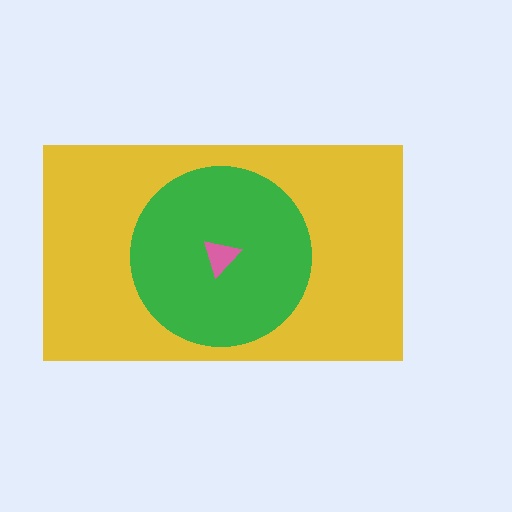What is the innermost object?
The pink triangle.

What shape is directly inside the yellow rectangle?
The green circle.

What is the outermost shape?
The yellow rectangle.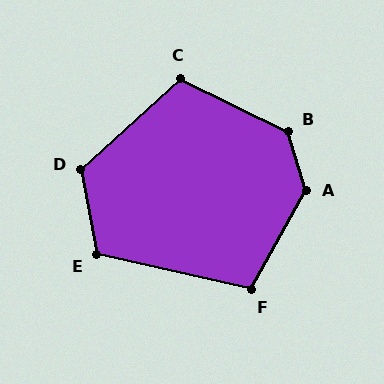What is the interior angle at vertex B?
Approximately 132 degrees (obtuse).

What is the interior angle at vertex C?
Approximately 112 degrees (obtuse).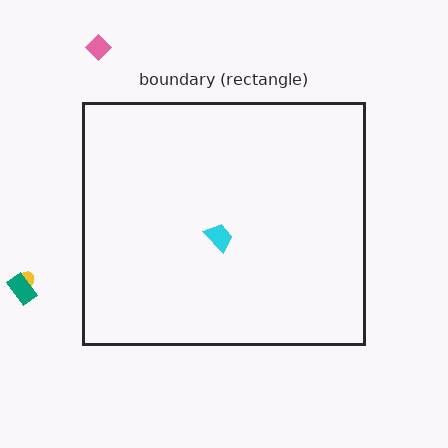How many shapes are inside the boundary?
1 inside, 3 outside.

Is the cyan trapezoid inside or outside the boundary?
Inside.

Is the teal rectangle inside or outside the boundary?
Outside.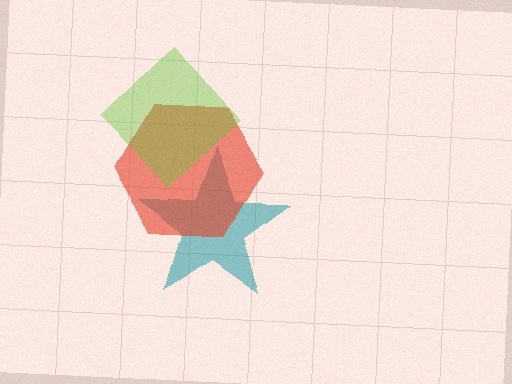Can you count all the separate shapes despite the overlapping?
Yes, there are 3 separate shapes.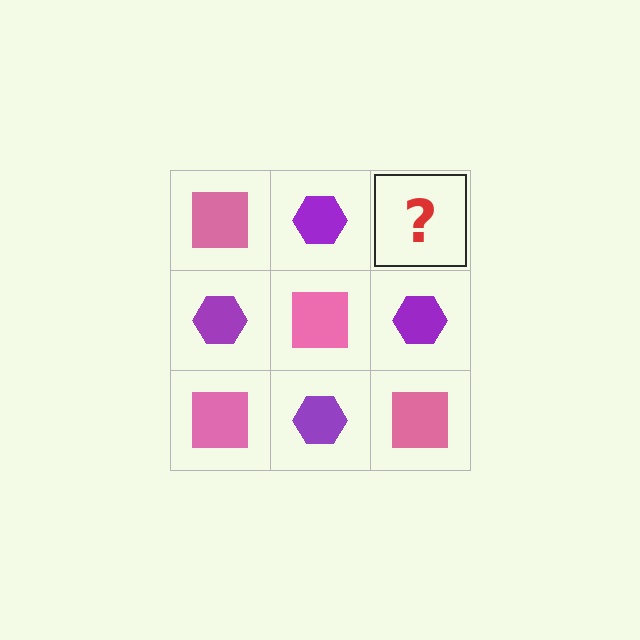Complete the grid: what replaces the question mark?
The question mark should be replaced with a pink square.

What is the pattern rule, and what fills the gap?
The rule is that it alternates pink square and purple hexagon in a checkerboard pattern. The gap should be filled with a pink square.